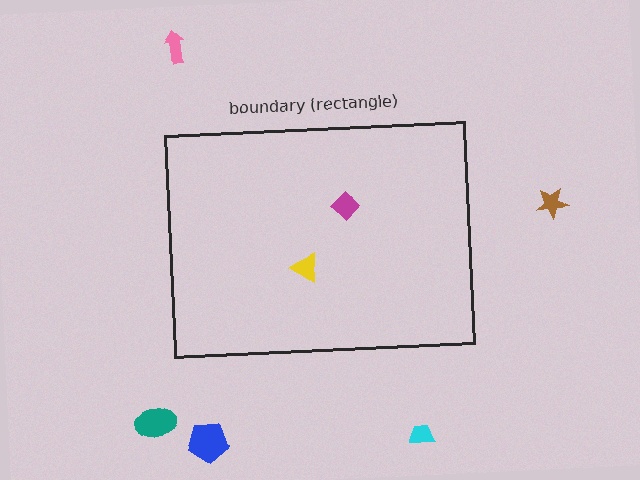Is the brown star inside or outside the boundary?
Outside.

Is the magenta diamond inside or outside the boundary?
Inside.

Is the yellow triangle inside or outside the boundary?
Inside.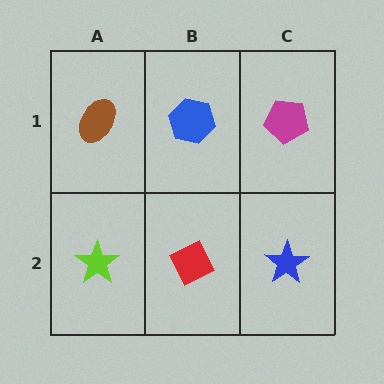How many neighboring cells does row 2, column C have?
2.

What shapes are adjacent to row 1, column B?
A red diamond (row 2, column B), a brown ellipse (row 1, column A), a magenta pentagon (row 1, column C).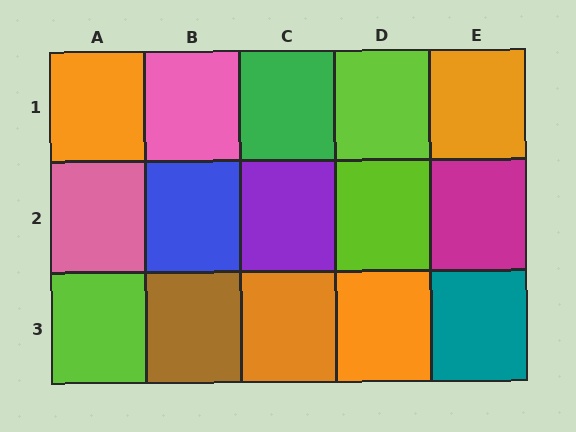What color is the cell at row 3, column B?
Brown.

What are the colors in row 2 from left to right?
Pink, blue, purple, lime, magenta.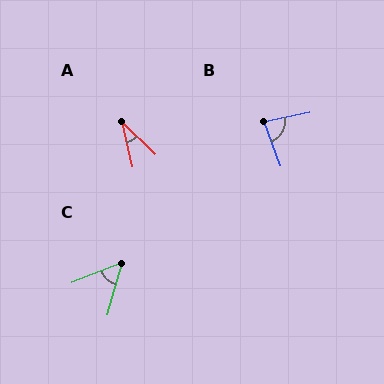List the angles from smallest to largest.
A (33°), C (53°), B (81°).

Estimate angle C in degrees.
Approximately 53 degrees.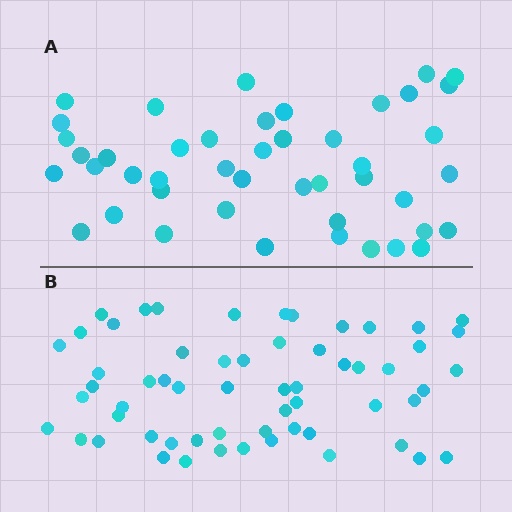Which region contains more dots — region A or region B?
Region B (the bottom region) has more dots.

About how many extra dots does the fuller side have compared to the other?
Region B has approximately 15 more dots than region A.